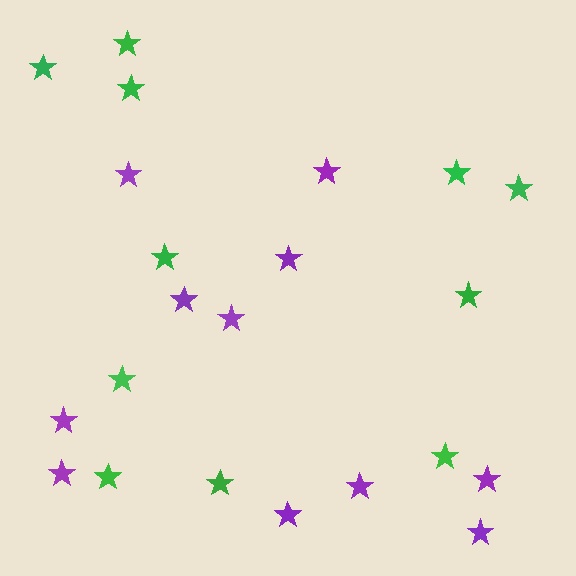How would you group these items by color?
There are 2 groups: one group of green stars (11) and one group of purple stars (11).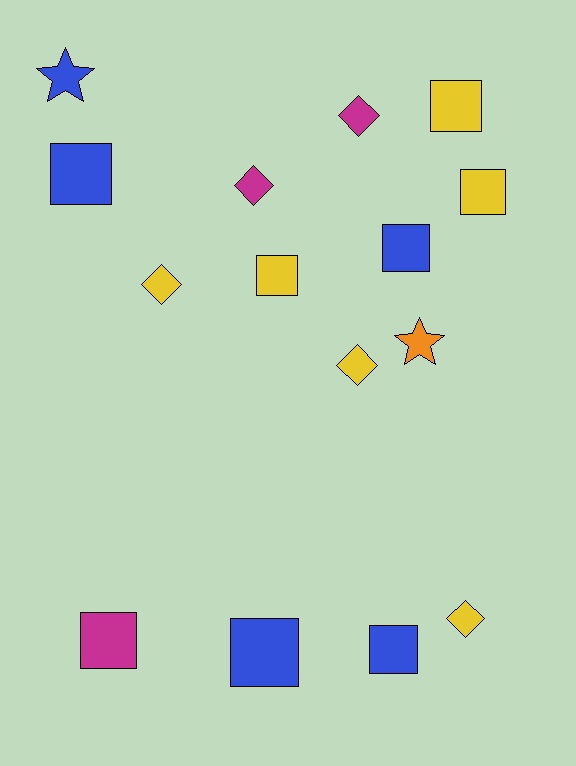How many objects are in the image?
There are 15 objects.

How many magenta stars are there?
There are no magenta stars.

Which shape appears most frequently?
Square, with 8 objects.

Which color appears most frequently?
Yellow, with 6 objects.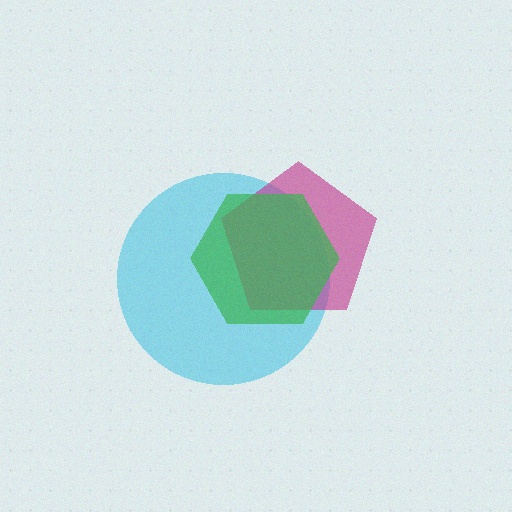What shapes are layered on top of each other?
The layered shapes are: a cyan circle, a magenta pentagon, a green hexagon.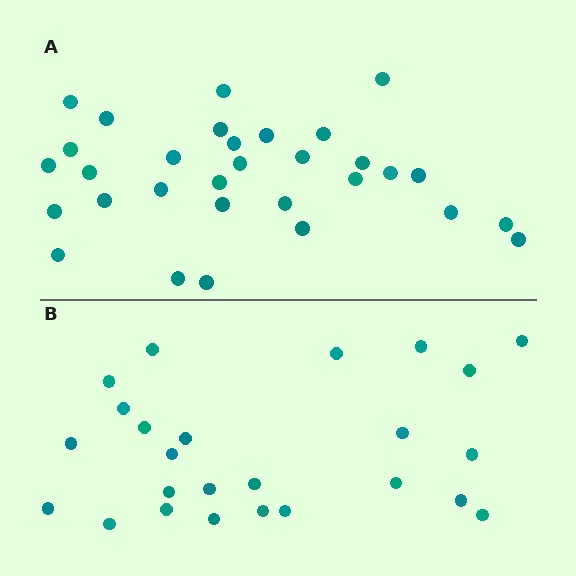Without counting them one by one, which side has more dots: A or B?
Region A (the top region) has more dots.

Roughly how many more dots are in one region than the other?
Region A has about 6 more dots than region B.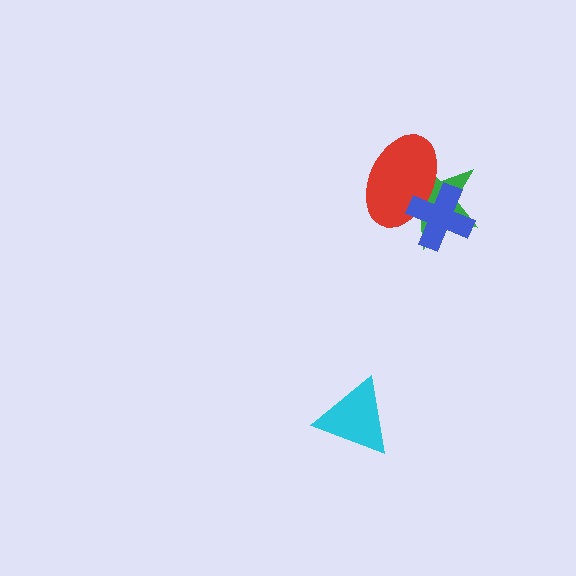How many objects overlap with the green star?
2 objects overlap with the green star.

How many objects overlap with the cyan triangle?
0 objects overlap with the cyan triangle.